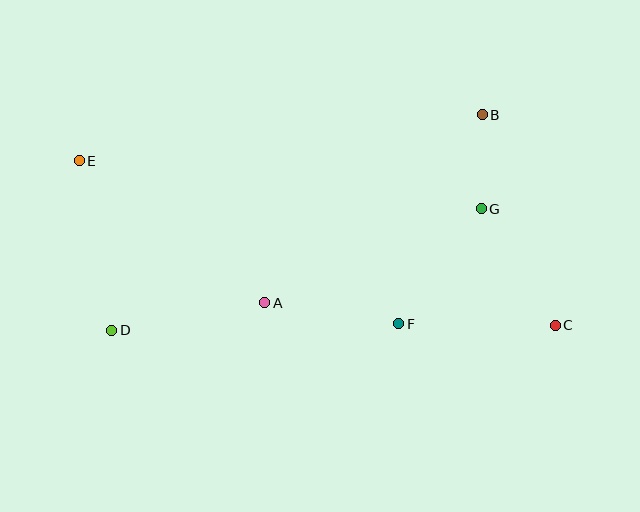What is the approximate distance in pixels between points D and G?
The distance between D and G is approximately 389 pixels.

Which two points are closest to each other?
Points B and G are closest to each other.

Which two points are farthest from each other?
Points C and E are farthest from each other.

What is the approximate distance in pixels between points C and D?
The distance between C and D is approximately 443 pixels.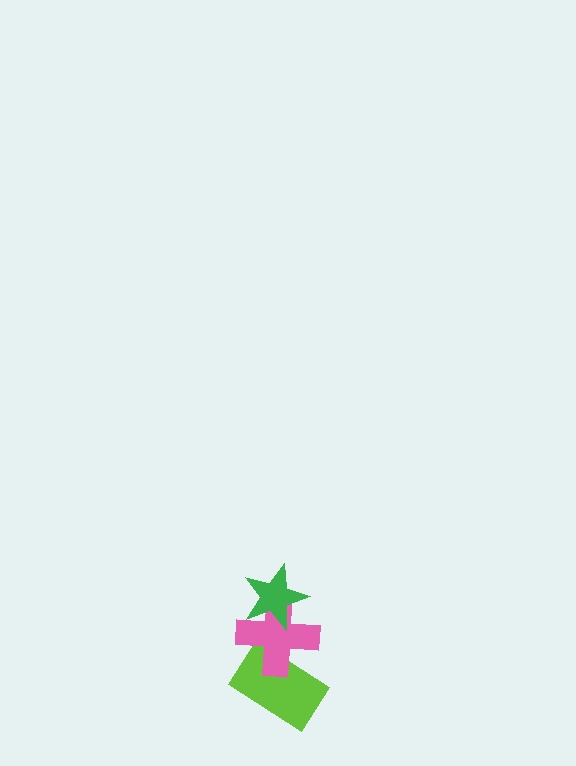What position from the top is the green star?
The green star is 1st from the top.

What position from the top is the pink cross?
The pink cross is 2nd from the top.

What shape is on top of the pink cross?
The green star is on top of the pink cross.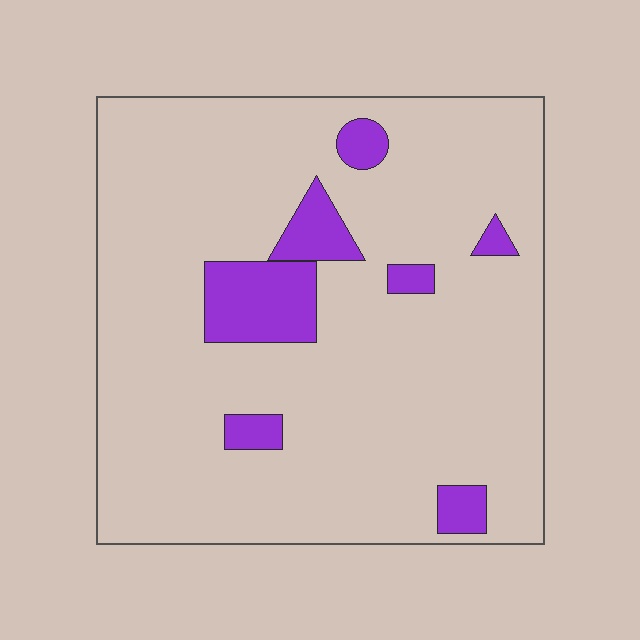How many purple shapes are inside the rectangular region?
7.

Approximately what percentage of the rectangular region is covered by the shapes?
Approximately 10%.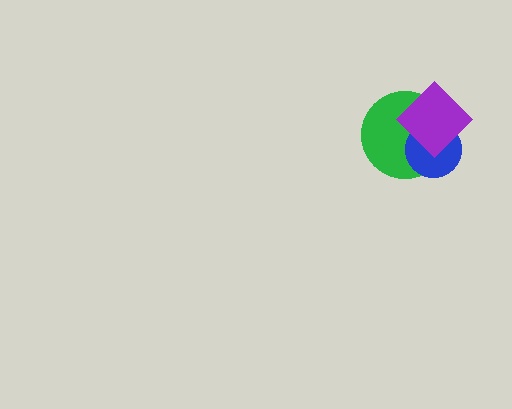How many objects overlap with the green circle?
2 objects overlap with the green circle.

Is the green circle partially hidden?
Yes, it is partially covered by another shape.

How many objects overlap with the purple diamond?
2 objects overlap with the purple diamond.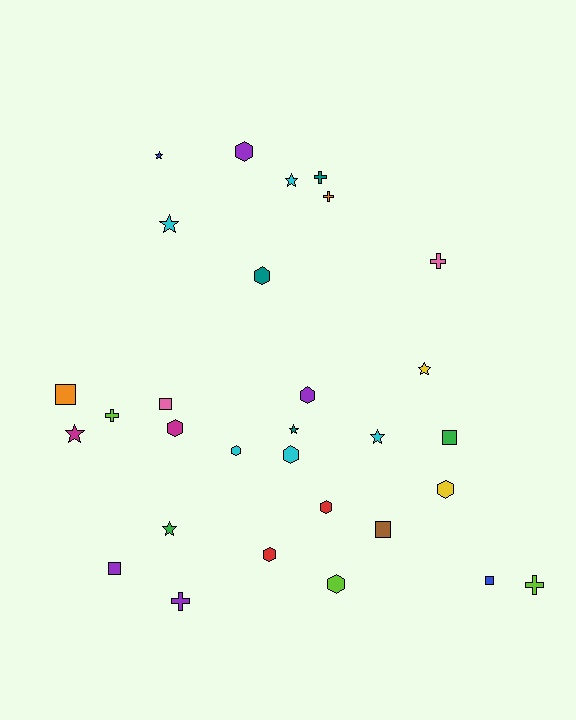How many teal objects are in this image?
There are 3 teal objects.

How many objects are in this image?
There are 30 objects.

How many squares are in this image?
There are 6 squares.